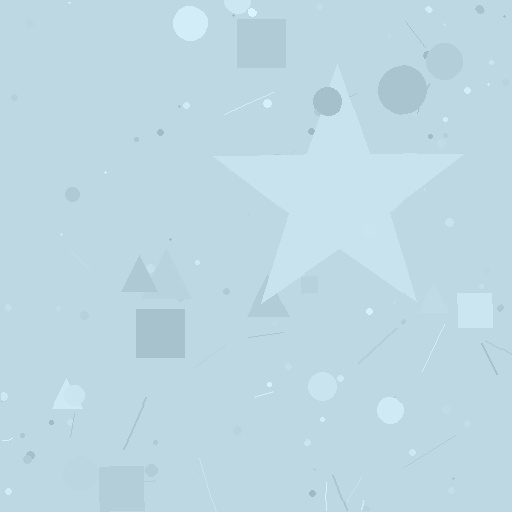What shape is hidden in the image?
A star is hidden in the image.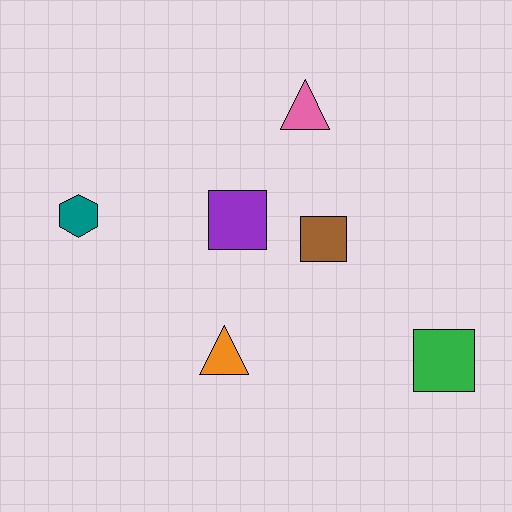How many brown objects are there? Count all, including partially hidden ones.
There is 1 brown object.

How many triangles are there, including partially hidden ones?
There are 2 triangles.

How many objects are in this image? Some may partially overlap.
There are 6 objects.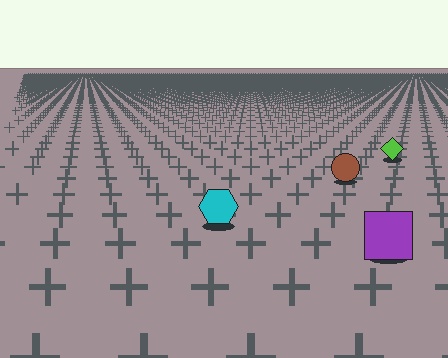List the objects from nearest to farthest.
From nearest to farthest: the purple square, the cyan hexagon, the brown circle, the lime diamond.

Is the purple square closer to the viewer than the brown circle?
Yes. The purple square is closer — you can tell from the texture gradient: the ground texture is coarser near it.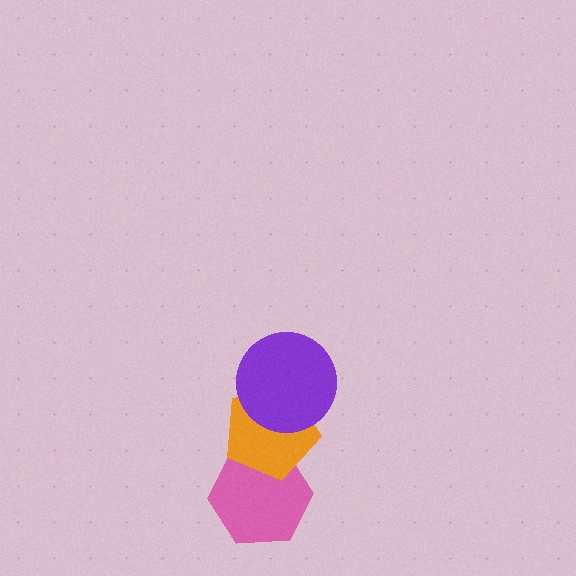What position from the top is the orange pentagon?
The orange pentagon is 2nd from the top.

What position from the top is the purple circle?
The purple circle is 1st from the top.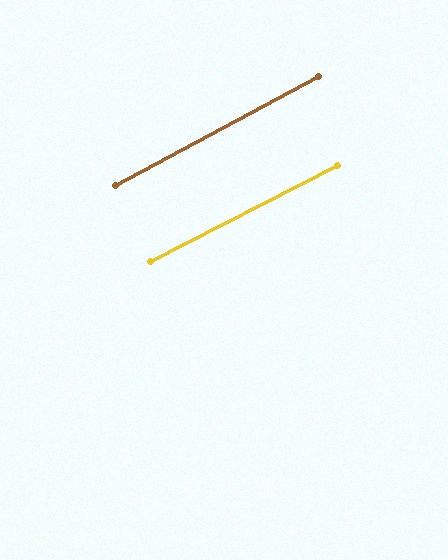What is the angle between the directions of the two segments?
Approximately 1 degree.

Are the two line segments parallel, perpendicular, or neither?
Parallel — their directions differ by only 1.3°.